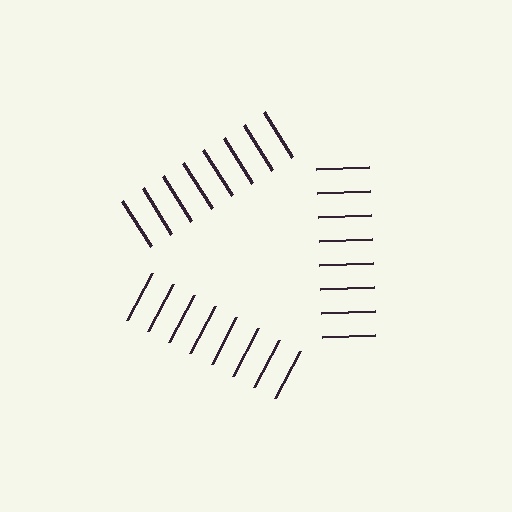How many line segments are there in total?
24 — 8 along each of the 3 edges.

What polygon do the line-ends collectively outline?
An illusory triangle — the line segments terminate on its edges but no continuous stroke is drawn.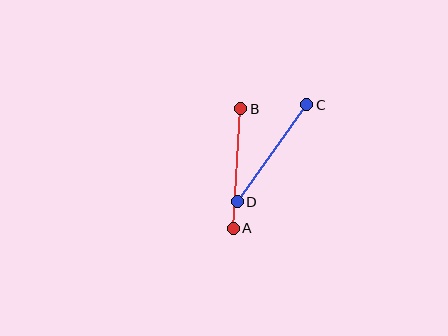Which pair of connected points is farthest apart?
Points A and B are farthest apart.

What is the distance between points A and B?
The distance is approximately 120 pixels.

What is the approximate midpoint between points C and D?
The midpoint is at approximately (272, 153) pixels.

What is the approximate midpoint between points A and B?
The midpoint is at approximately (237, 168) pixels.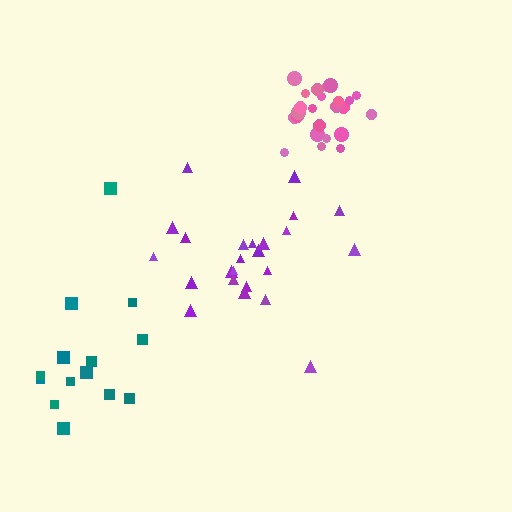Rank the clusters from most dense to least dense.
pink, purple, teal.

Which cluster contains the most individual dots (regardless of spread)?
Pink (26).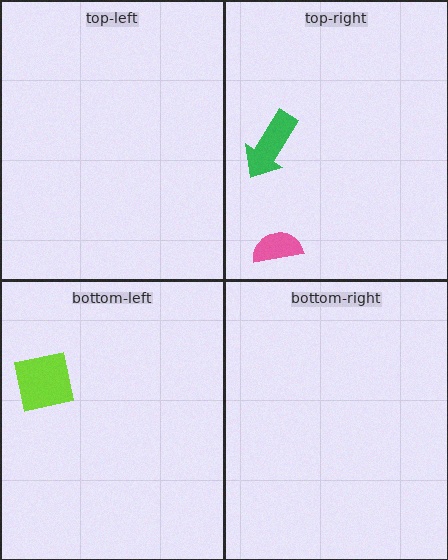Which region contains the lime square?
The bottom-left region.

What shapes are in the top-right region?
The pink semicircle, the green arrow.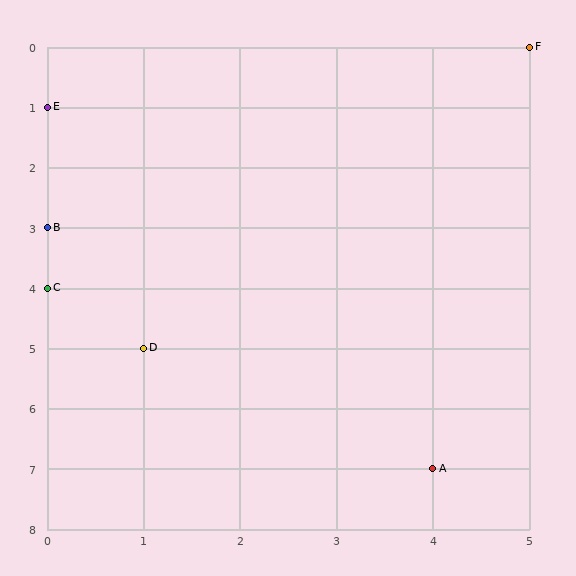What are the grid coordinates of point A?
Point A is at grid coordinates (4, 7).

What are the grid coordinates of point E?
Point E is at grid coordinates (0, 1).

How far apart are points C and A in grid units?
Points C and A are 4 columns and 3 rows apart (about 5.0 grid units diagonally).